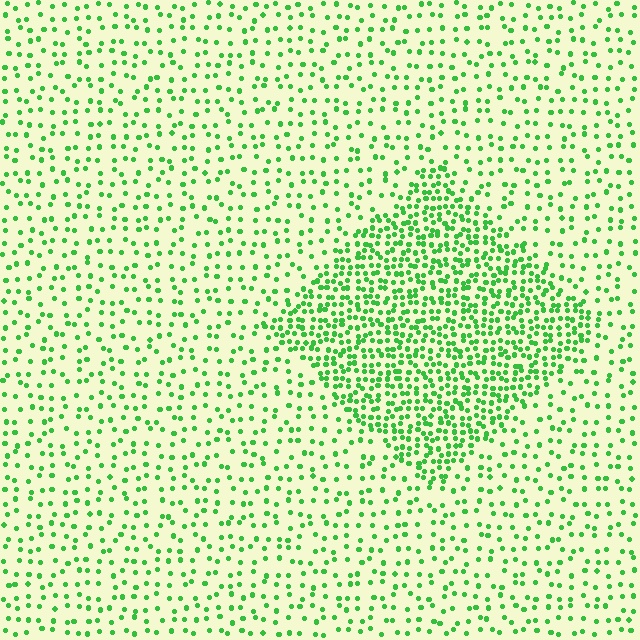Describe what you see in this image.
The image contains small green elements arranged at two different densities. A diamond-shaped region is visible where the elements are more densely packed than the surrounding area.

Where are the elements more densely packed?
The elements are more densely packed inside the diamond boundary.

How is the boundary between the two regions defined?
The boundary is defined by a change in element density (approximately 2.5x ratio). All elements are the same color, size, and shape.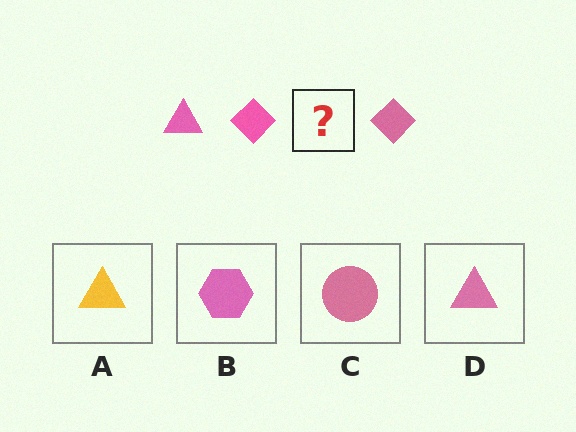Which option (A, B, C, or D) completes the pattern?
D.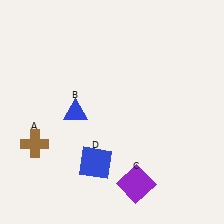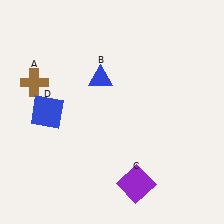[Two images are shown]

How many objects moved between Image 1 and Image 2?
3 objects moved between the two images.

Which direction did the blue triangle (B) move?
The blue triangle (B) moved up.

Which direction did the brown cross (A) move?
The brown cross (A) moved up.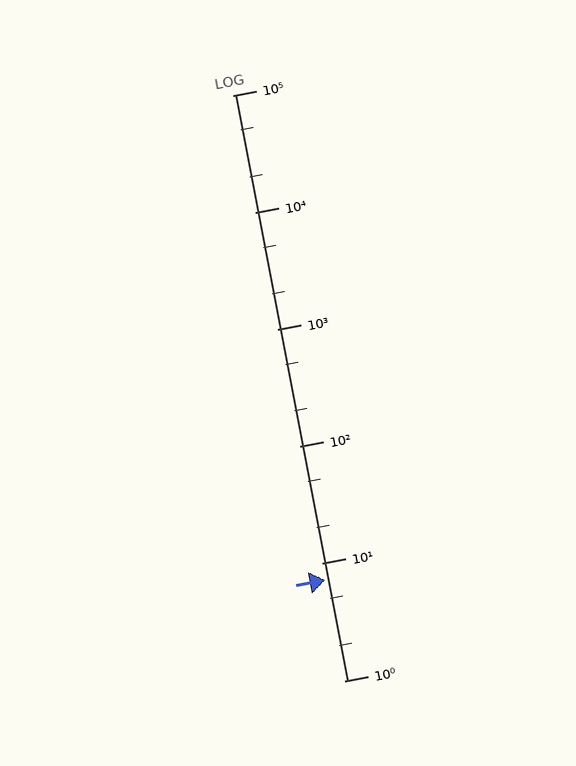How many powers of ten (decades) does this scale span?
The scale spans 5 decades, from 1 to 100000.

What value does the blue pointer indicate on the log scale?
The pointer indicates approximately 7.3.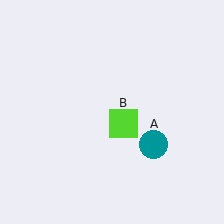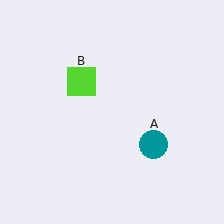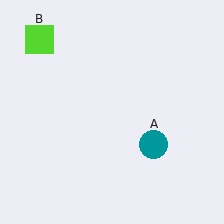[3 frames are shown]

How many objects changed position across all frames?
1 object changed position: lime square (object B).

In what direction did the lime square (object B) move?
The lime square (object B) moved up and to the left.